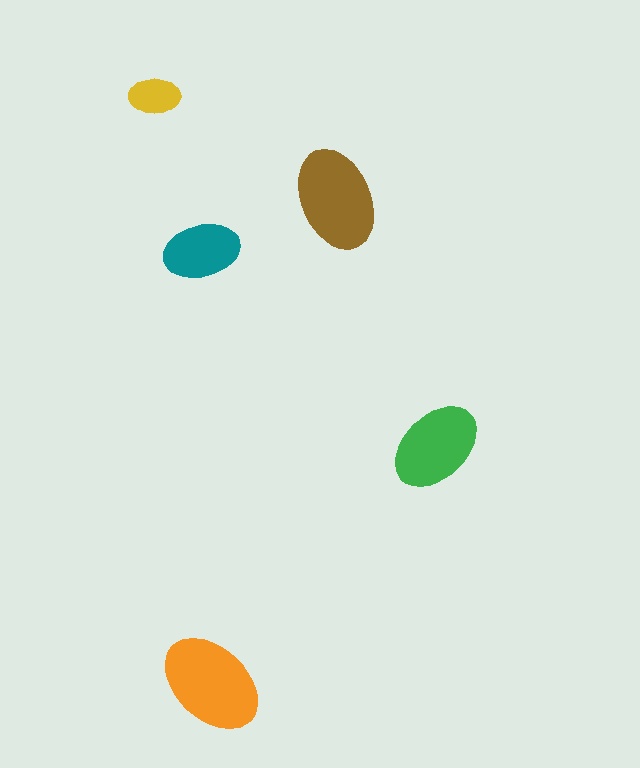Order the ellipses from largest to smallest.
the orange one, the brown one, the green one, the teal one, the yellow one.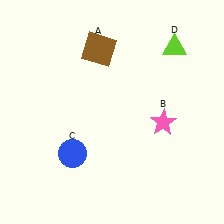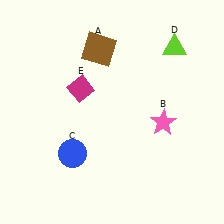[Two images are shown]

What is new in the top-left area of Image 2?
A magenta diamond (E) was added in the top-left area of Image 2.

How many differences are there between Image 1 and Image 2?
There is 1 difference between the two images.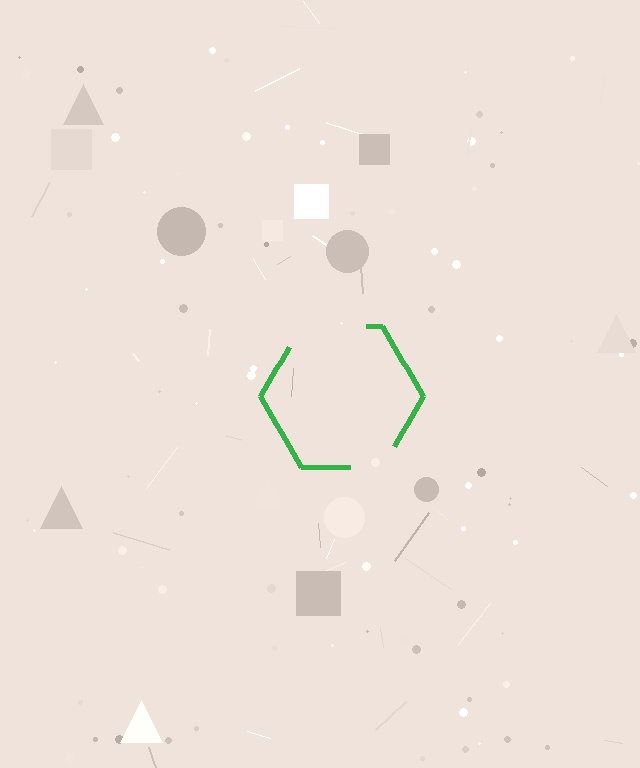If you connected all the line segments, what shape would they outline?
They would outline a hexagon.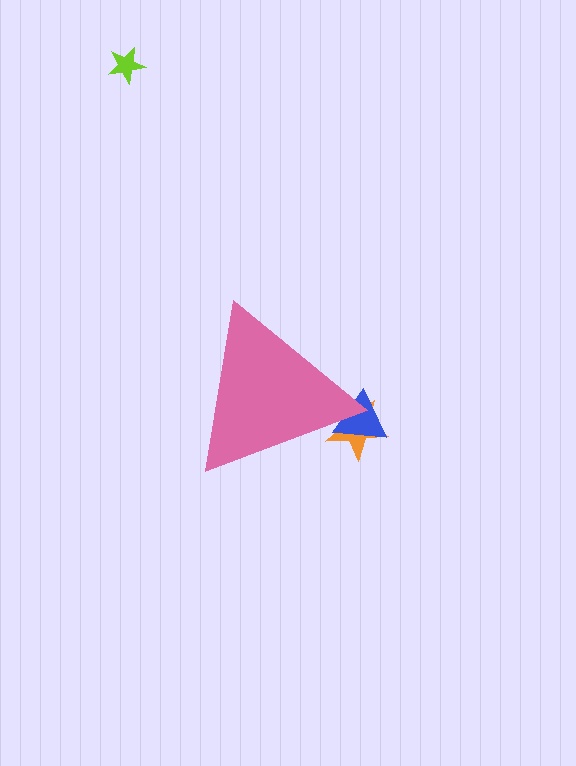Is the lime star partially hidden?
No, the lime star is fully visible.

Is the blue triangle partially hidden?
Yes, the blue triangle is partially hidden behind the pink triangle.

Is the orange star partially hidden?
Yes, the orange star is partially hidden behind the pink triangle.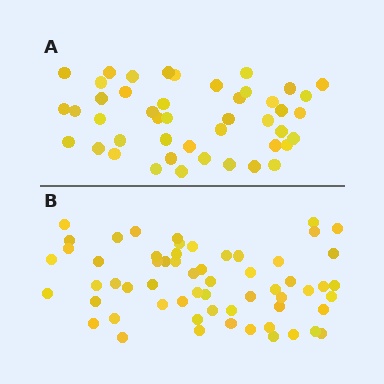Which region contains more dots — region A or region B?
Region B (the bottom region) has more dots.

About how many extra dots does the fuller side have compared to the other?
Region B has approximately 15 more dots than region A.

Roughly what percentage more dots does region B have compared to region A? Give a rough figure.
About 35% more.